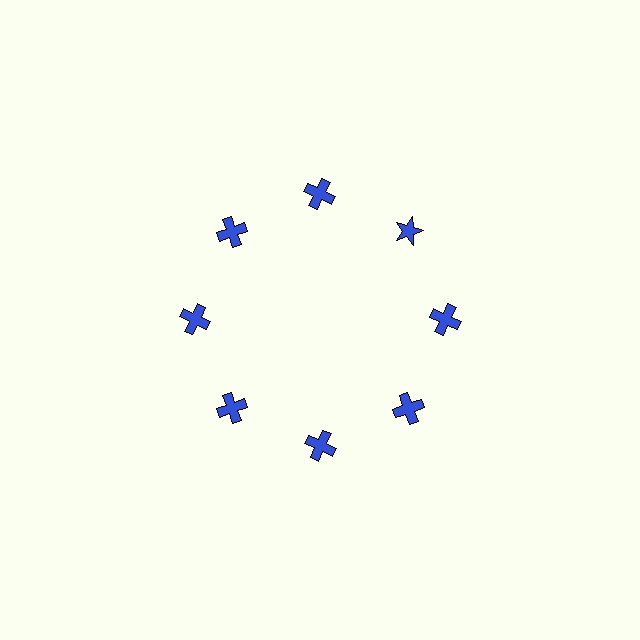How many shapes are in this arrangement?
There are 8 shapes arranged in a ring pattern.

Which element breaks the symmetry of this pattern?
The blue star at roughly the 2 o'clock position breaks the symmetry. All other shapes are blue crosses.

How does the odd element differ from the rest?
It has a different shape: star instead of cross.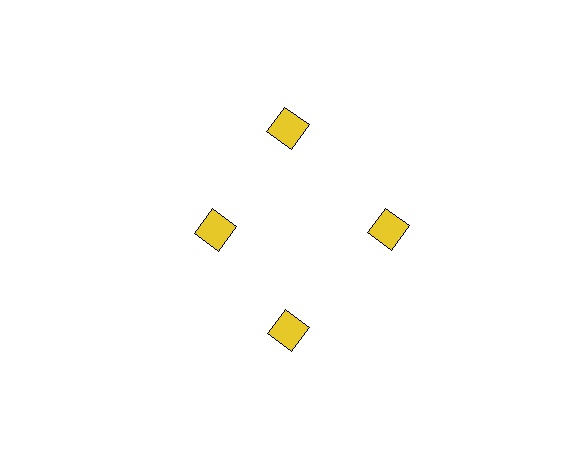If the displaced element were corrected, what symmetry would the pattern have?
It would have 4-fold rotational symmetry — the pattern would map onto itself every 90 degrees.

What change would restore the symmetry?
The symmetry would be restored by moving it outward, back onto the ring so that all 4 squares sit at equal angles and equal distance from the center.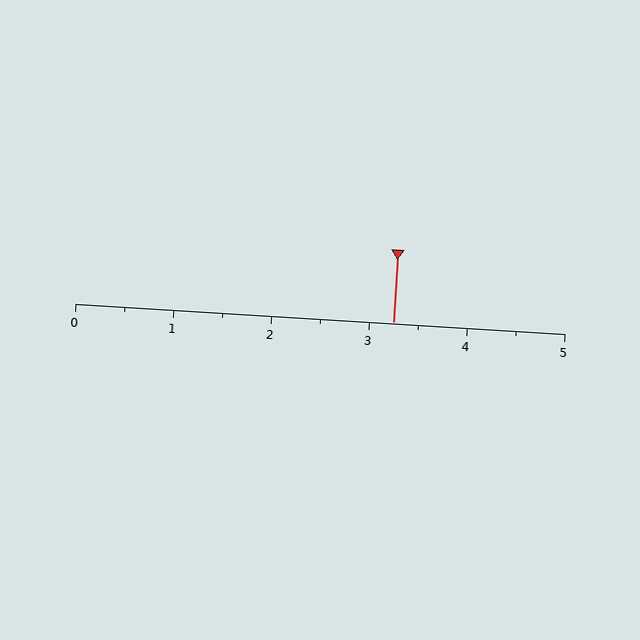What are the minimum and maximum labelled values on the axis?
The axis runs from 0 to 5.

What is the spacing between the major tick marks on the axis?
The major ticks are spaced 1 apart.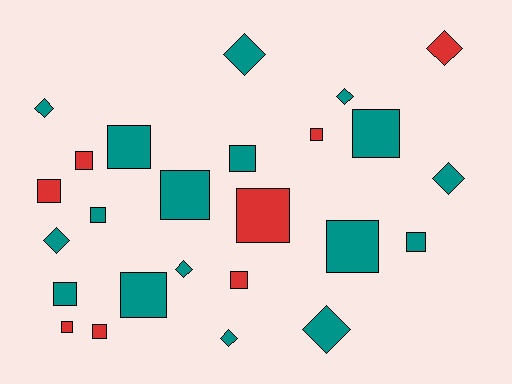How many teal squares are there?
There are 9 teal squares.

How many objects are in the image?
There are 25 objects.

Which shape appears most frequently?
Square, with 16 objects.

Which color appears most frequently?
Teal, with 17 objects.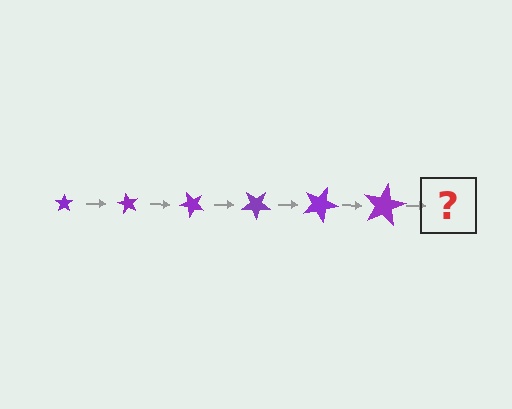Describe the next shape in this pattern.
It should be a star, larger than the previous one and rotated 360 degrees from the start.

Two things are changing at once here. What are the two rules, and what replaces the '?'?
The two rules are that the star grows larger each step and it rotates 60 degrees each step. The '?' should be a star, larger than the previous one and rotated 360 degrees from the start.